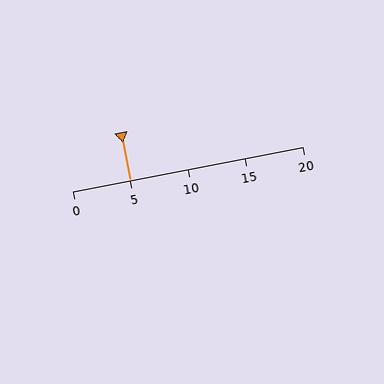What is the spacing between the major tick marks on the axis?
The major ticks are spaced 5 apart.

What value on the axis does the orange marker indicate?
The marker indicates approximately 5.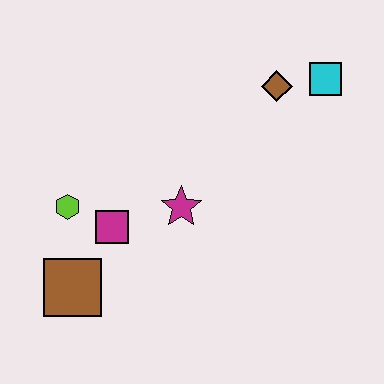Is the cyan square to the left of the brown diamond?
No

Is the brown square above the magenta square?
No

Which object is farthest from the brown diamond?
The brown square is farthest from the brown diamond.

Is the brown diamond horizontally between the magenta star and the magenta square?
No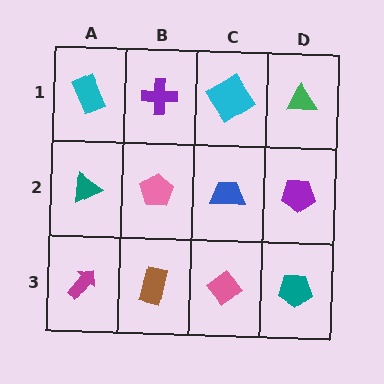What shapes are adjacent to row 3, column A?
A teal triangle (row 2, column A), a brown rectangle (row 3, column B).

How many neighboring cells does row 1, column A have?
2.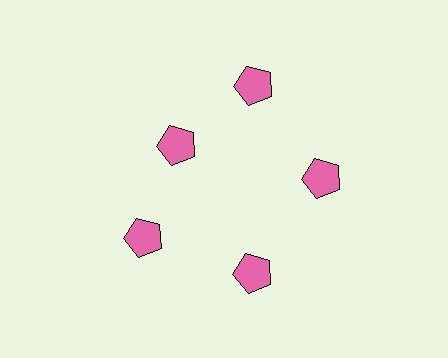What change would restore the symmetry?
The symmetry would be restored by moving it outward, back onto the ring so that all 5 pentagons sit at equal angles and equal distance from the center.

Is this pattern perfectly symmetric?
No. The 5 pink pentagons are arranged in a ring, but one element near the 10 o'clock position is pulled inward toward the center, breaking the 5-fold rotational symmetry.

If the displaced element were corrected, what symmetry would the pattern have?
It would have 5-fold rotational symmetry — the pattern would map onto itself every 72 degrees.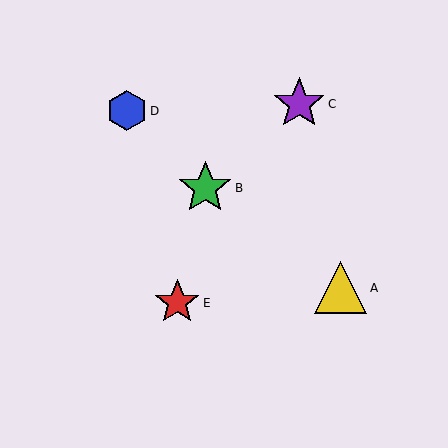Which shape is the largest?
The green star (labeled B) is the largest.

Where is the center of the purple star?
The center of the purple star is at (299, 104).